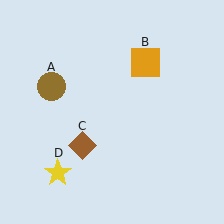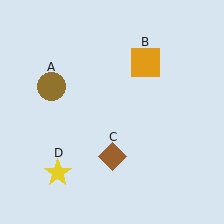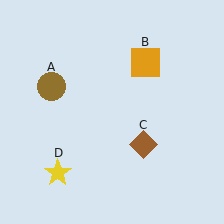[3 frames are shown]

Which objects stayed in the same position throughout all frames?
Brown circle (object A) and orange square (object B) and yellow star (object D) remained stationary.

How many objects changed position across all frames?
1 object changed position: brown diamond (object C).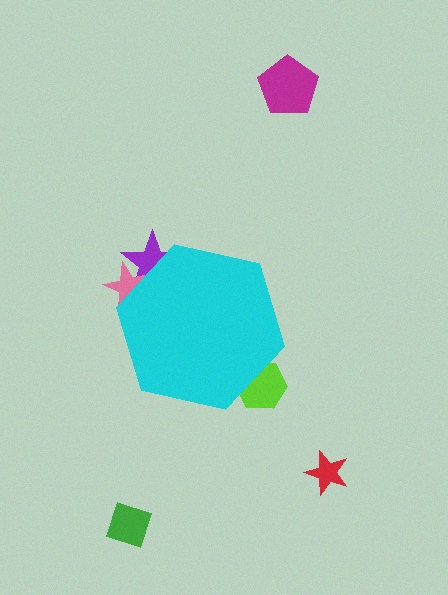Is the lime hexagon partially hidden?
Yes, the lime hexagon is partially hidden behind the cyan hexagon.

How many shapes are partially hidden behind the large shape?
3 shapes are partially hidden.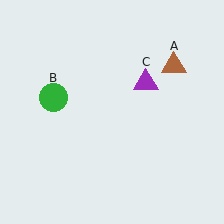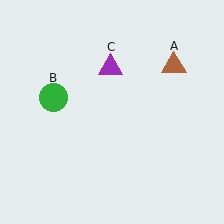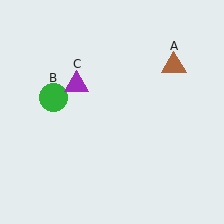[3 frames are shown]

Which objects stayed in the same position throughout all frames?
Brown triangle (object A) and green circle (object B) remained stationary.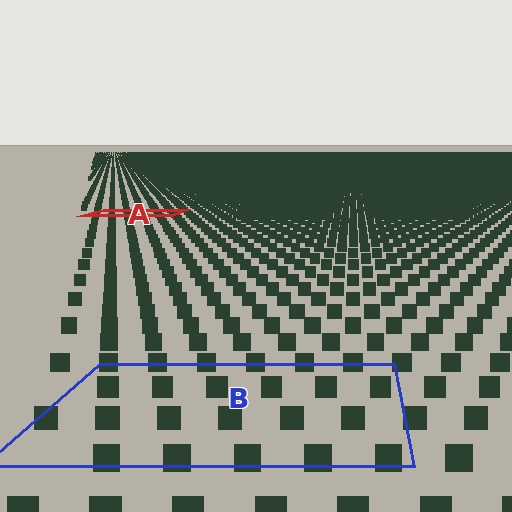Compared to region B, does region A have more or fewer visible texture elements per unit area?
Region A has more texture elements per unit area — they are packed more densely because it is farther away.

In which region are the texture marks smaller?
The texture marks are smaller in region A, because it is farther away.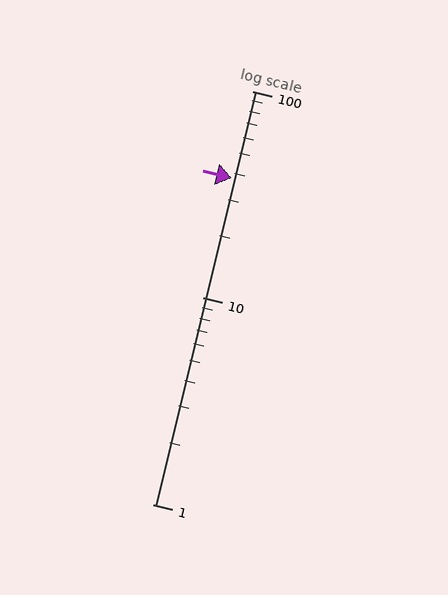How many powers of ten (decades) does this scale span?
The scale spans 2 decades, from 1 to 100.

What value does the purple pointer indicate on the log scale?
The pointer indicates approximately 38.